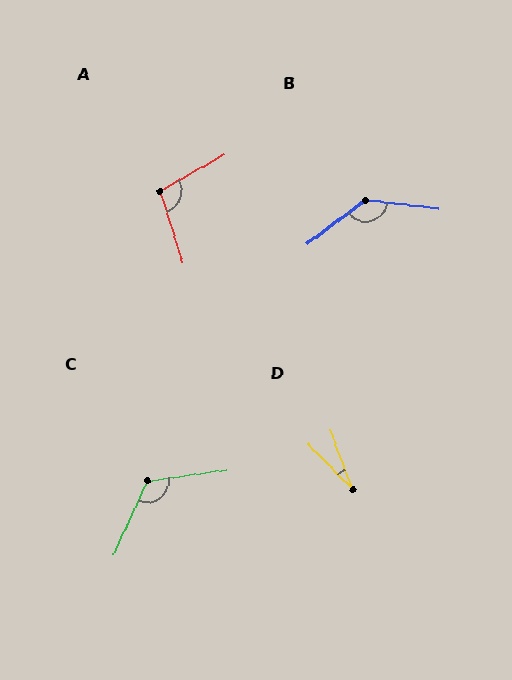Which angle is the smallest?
D, at approximately 25 degrees.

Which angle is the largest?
B, at approximately 136 degrees.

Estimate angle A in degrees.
Approximately 102 degrees.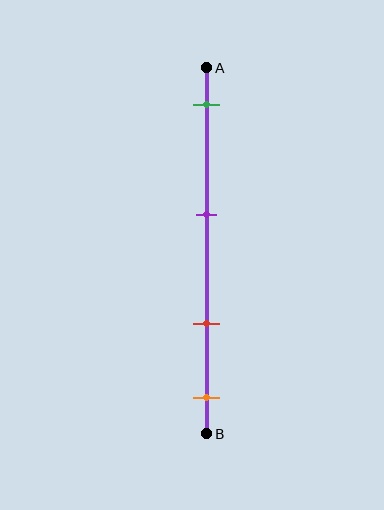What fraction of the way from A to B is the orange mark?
The orange mark is approximately 90% (0.9) of the way from A to B.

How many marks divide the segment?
There are 4 marks dividing the segment.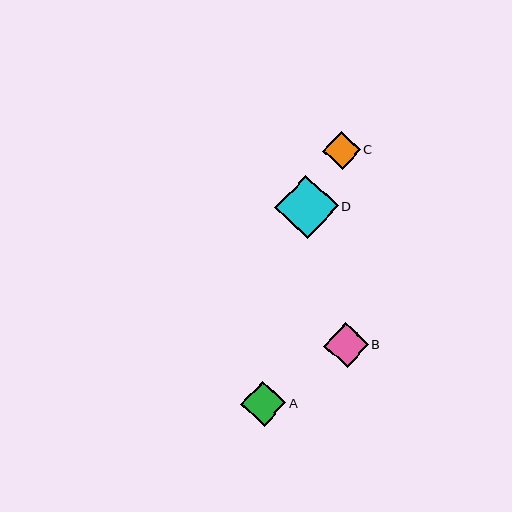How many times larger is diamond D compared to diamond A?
Diamond D is approximately 1.4 times the size of diamond A.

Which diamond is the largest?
Diamond D is the largest with a size of approximately 64 pixels.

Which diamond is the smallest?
Diamond C is the smallest with a size of approximately 38 pixels.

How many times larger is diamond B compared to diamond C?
Diamond B is approximately 1.2 times the size of diamond C.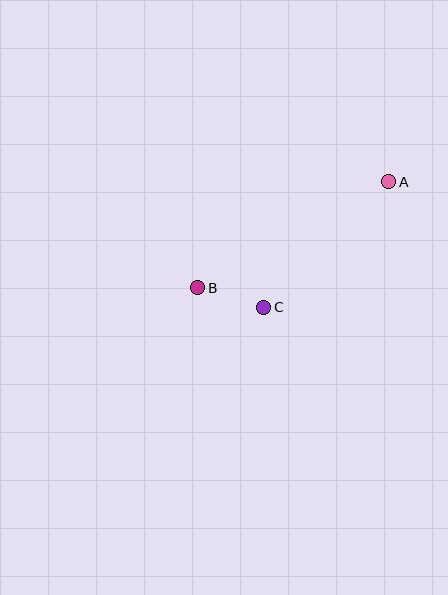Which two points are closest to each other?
Points B and C are closest to each other.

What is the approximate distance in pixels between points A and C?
The distance between A and C is approximately 177 pixels.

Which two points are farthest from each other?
Points A and B are farthest from each other.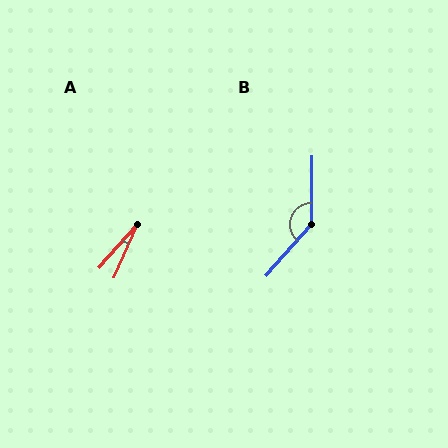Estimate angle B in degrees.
Approximately 139 degrees.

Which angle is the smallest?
A, at approximately 18 degrees.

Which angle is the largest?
B, at approximately 139 degrees.